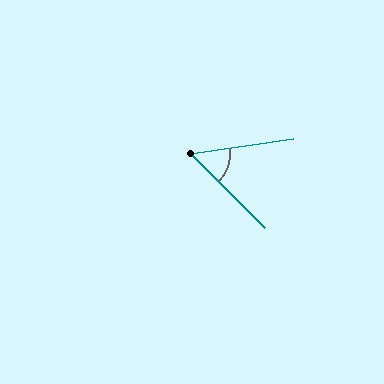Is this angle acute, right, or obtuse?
It is acute.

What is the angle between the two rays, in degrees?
Approximately 53 degrees.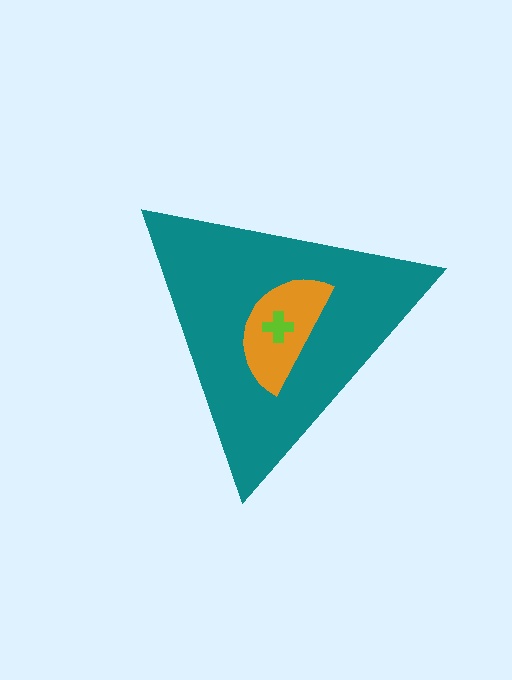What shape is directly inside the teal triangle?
The orange semicircle.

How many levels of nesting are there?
3.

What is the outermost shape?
The teal triangle.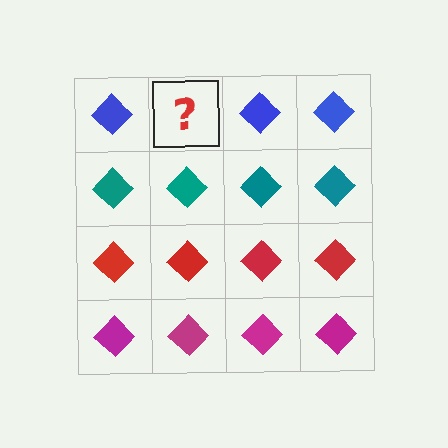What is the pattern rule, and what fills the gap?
The rule is that each row has a consistent color. The gap should be filled with a blue diamond.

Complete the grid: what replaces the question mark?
The question mark should be replaced with a blue diamond.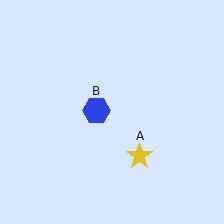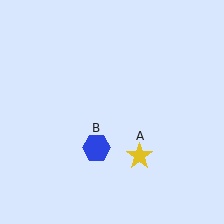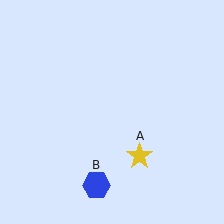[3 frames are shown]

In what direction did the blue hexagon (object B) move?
The blue hexagon (object B) moved down.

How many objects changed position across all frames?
1 object changed position: blue hexagon (object B).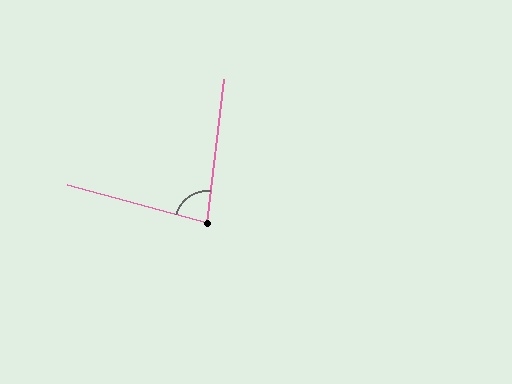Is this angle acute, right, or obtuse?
It is acute.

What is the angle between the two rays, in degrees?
Approximately 81 degrees.